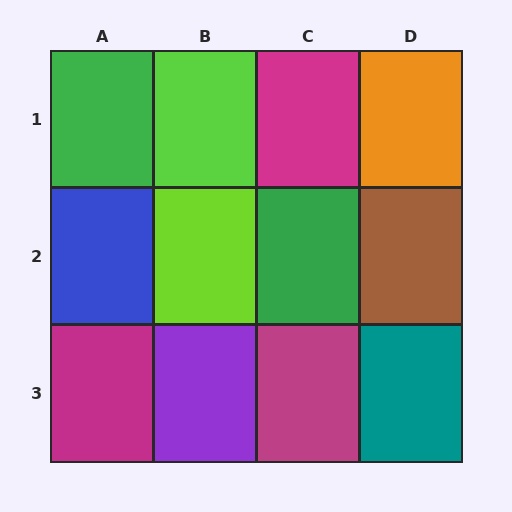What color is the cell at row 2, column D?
Brown.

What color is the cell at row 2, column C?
Green.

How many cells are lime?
2 cells are lime.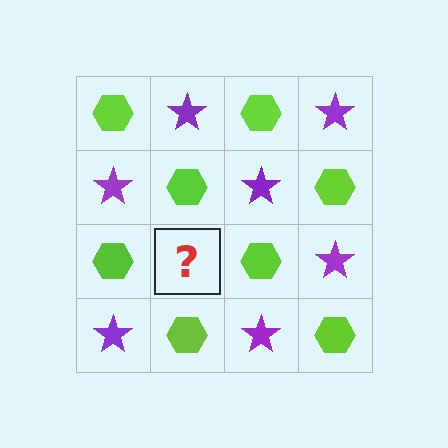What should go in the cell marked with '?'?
The missing cell should contain a purple star.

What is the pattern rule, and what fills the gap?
The rule is that it alternates lime hexagon and purple star in a checkerboard pattern. The gap should be filled with a purple star.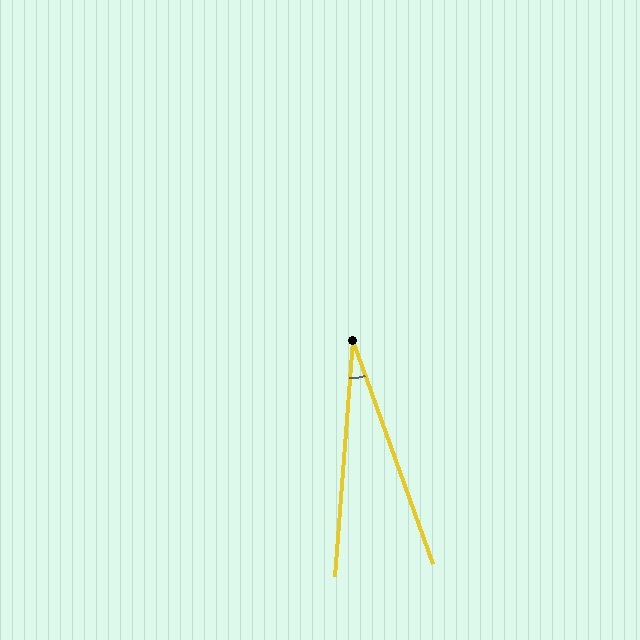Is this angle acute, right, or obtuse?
It is acute.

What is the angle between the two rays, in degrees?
Approximately 24 degrees.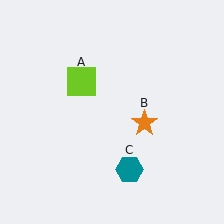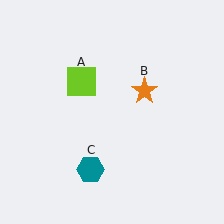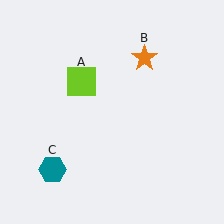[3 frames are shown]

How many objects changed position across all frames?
2 objects changed position: orange star (object B), teal hexagon (object C).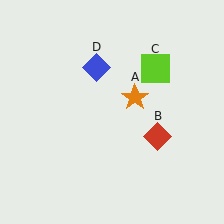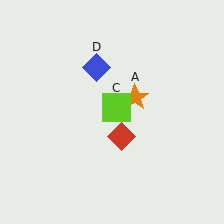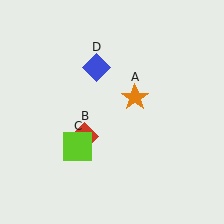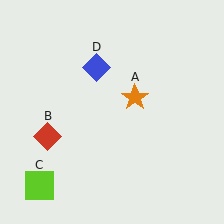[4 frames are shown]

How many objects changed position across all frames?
2 objects changed position: red diamond (object B), lime square (object C).